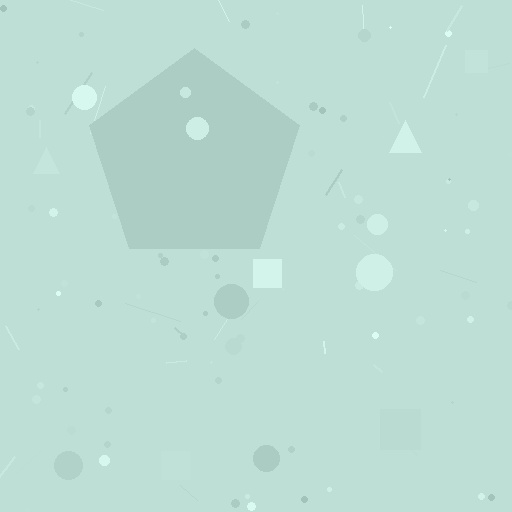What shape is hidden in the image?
A pentagon is hidden in the image.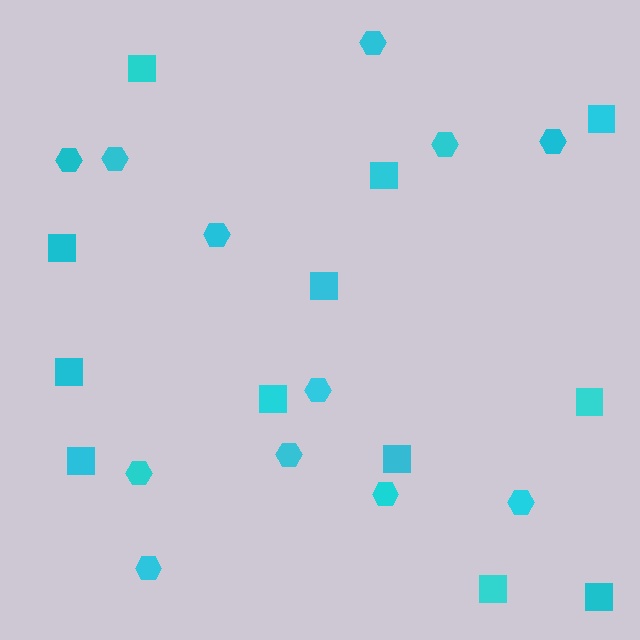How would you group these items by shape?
There are 2 groups: one group of squares (12) and one group of hexagons (12).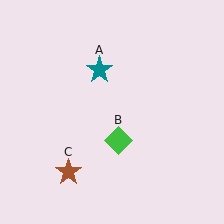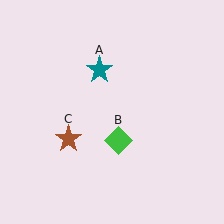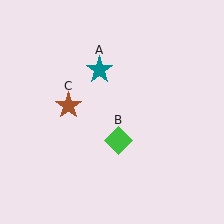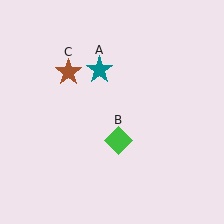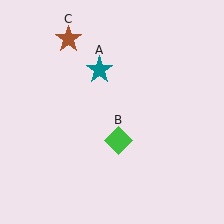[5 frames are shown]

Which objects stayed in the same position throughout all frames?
Teal star (object A) and green diamond (object B) remained stationary.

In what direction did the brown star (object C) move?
The brown star (object C) moved up.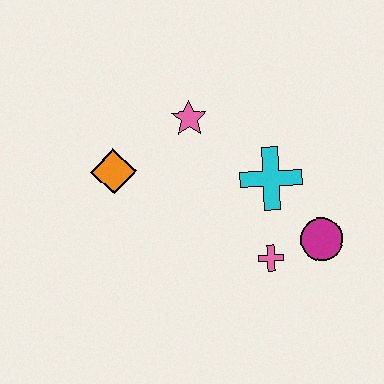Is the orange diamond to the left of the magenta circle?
Yes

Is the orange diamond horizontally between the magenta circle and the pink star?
No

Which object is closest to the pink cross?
The magenta circle is closest to the pink cross.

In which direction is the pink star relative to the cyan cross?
The pink star is to the left of the cyan cross.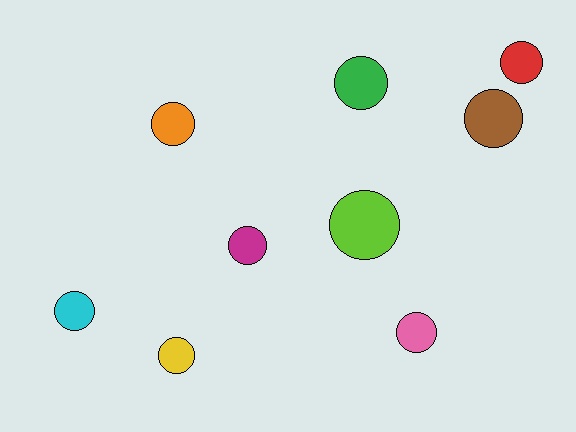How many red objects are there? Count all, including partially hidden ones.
There is 1 red object.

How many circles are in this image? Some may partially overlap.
There are 9 circles.